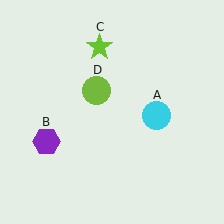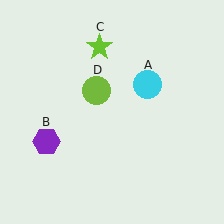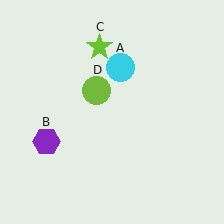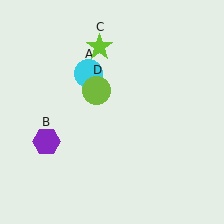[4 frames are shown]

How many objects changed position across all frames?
1 object changed position: cyan circle (object A).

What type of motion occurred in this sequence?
The cyan circle (object A) rotated counterclockwise around the center of the scene.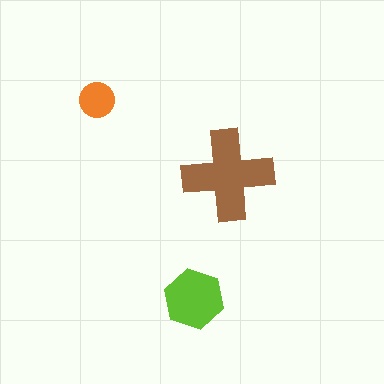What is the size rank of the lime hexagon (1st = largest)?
2nd.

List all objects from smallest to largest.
The orange circle, the lime hexagon, the brown cross.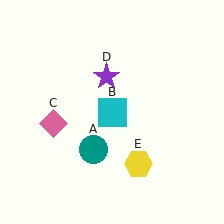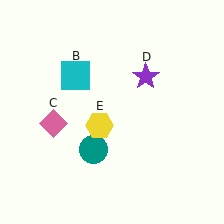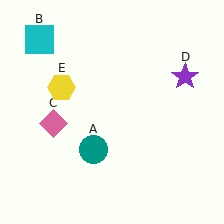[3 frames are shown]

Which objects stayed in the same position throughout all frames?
Teal circle (object A) and pink diamond (object C) remained stationary.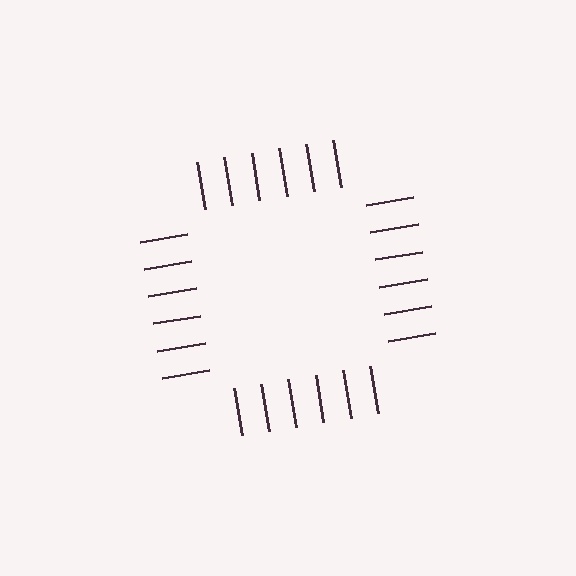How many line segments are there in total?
24 — 6 along each of the 4 edges.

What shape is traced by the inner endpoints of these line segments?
An illusory square — the line segments terminate on its edges but no continuous stroke is drawn.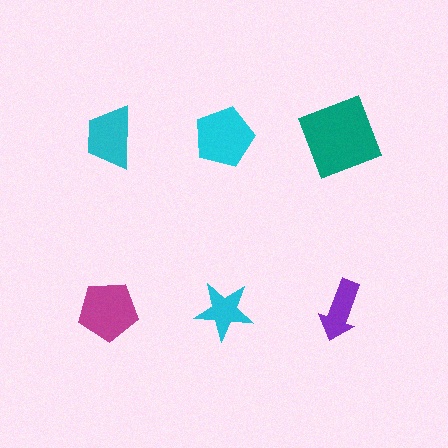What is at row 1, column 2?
A cyan pentagon.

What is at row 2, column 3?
A purple arrow.